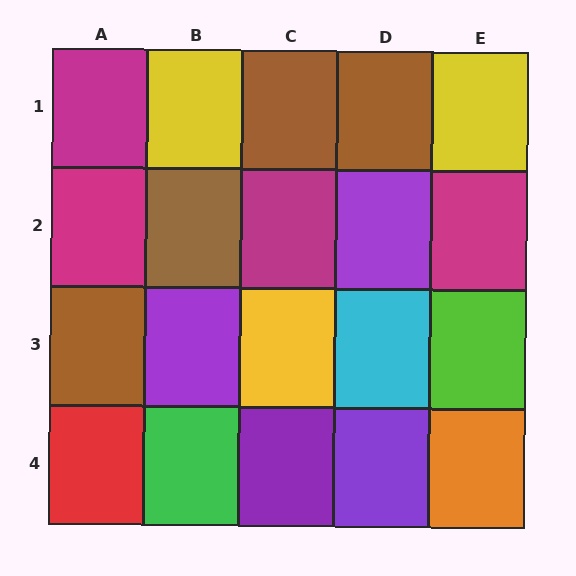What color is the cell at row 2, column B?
Brown.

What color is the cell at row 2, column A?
Magenta.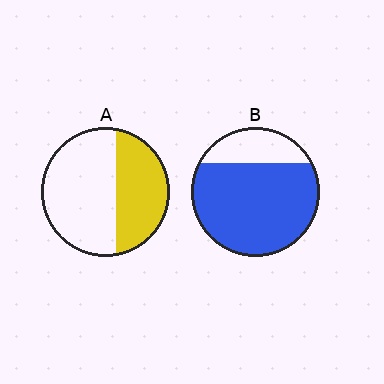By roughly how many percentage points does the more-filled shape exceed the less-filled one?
By roughly 40 percentage points (B over A).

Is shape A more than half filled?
No.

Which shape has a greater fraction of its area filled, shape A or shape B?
Shape B.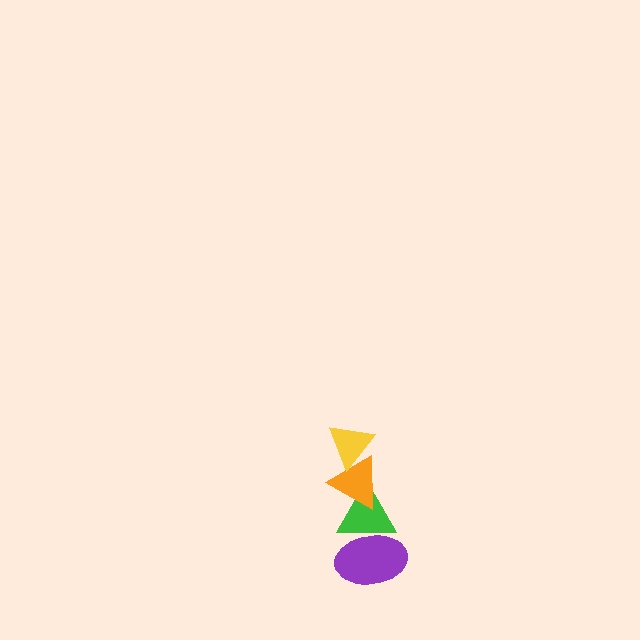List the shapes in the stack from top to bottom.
From top to bottom: the yellow triangle, the orange triangle, the green triangle, the purple ellipse.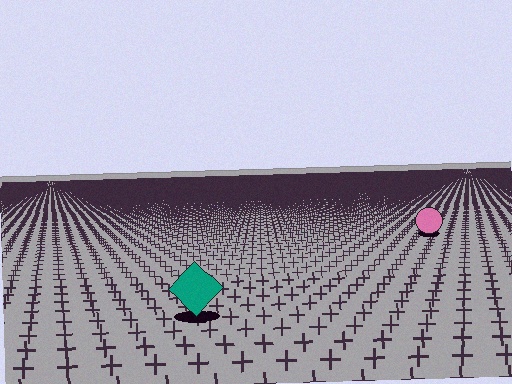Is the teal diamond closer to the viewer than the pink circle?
Yes. The teal diamond is closer — you can tell from the texture gradient: the ground texture is coarser near it.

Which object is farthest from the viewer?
The pink circle is farthest from the viewer. It appears smaller and the ground texture around it is denser.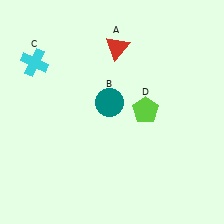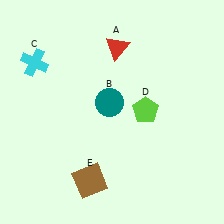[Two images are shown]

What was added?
A brown square (E) was added in Image 2.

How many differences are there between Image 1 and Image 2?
There is 1 difference between the two images.